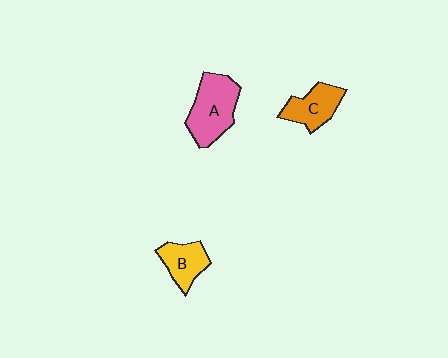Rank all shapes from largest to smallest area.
From largest to smallest: A (pink), C (orange), B (yellow).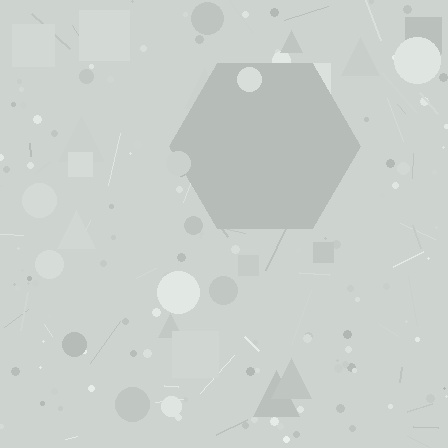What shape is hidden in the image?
A hexagon is hidden in the image.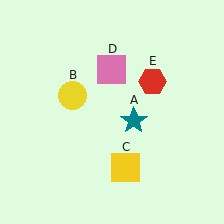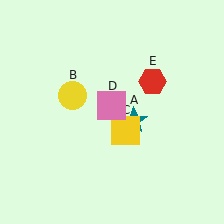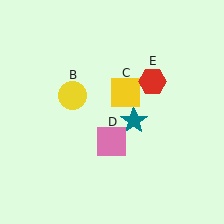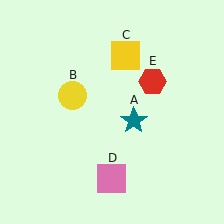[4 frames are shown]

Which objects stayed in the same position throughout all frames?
Teal star (object A) and yellow circle (object B) and red hexagon (object E) remained stationary.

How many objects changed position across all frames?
2 objects changed position: yellow square (object C), pink square (object D).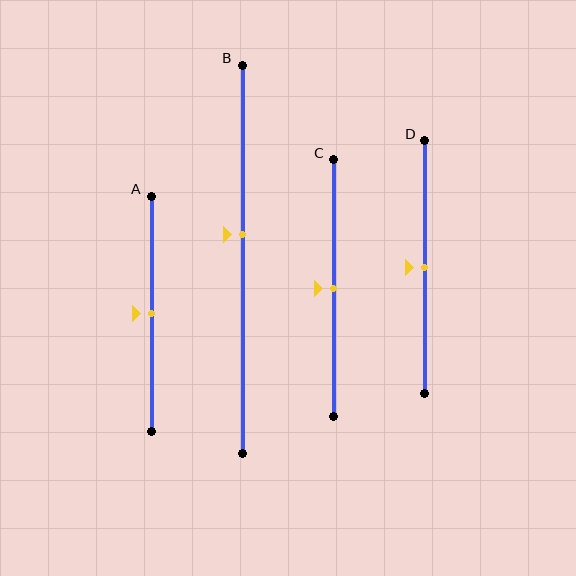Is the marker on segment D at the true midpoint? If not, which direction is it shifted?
Yes, the marker on segment D is at the true midpoint.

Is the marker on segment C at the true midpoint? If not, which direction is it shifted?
Yes, the marker on segment C is at the true midpoint.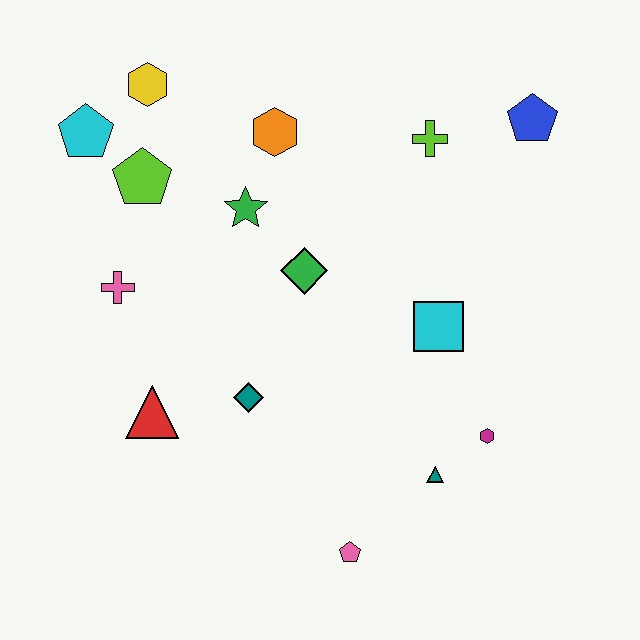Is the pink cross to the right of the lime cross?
No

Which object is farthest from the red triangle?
The blue pentagon is farthest from the red triangle.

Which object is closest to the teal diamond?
The red triangle is closest to the teal diamond.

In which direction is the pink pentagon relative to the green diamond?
The pink pentagon is below the green diamond.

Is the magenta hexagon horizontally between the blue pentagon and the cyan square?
Yes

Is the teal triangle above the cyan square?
No